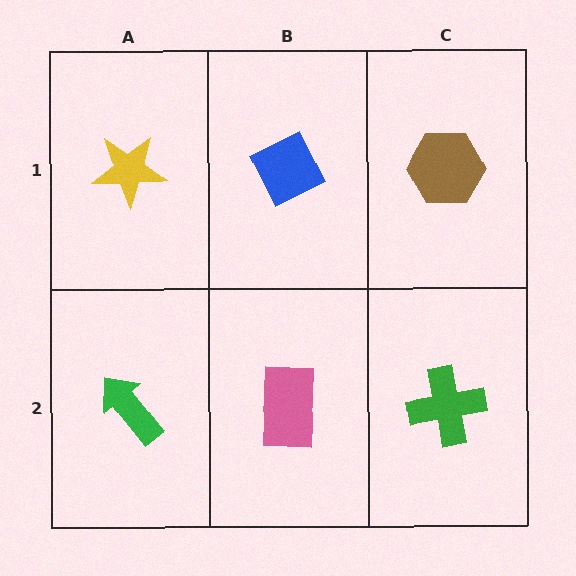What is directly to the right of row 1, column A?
A blue diamond.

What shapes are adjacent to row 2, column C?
A brown hexagon (row 1, column C), a pink rectangle (row 2, column B).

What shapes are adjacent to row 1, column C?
A green cross (row 2, column C), a blue diamond (row 1, column B).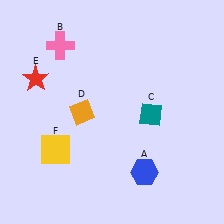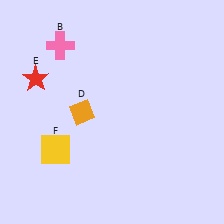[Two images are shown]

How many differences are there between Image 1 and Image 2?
There are 2 differences between the two images.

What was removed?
The teal diamond (C), the blue hexagon (A) were removed in Image 2.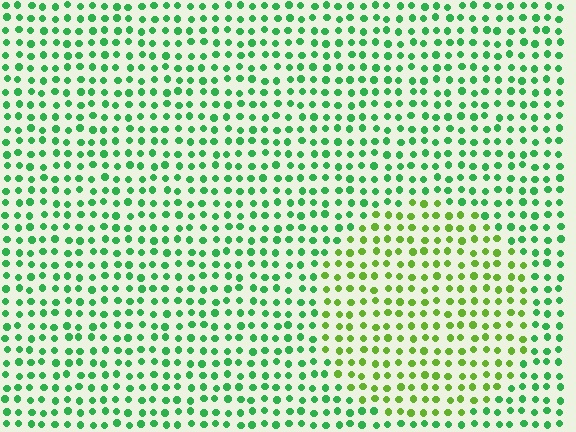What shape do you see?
I see a circle.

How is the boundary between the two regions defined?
The boundary is defined purely by a slight shift in hue (about 39 degrees). Spacing, size, and orientation are identical on both sides.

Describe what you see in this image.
The image is filled with small green elements in a uniform arrangement. A circle-shaped region is visible where the elements are tinted to a slightly different hue, forming a subtle color boundary.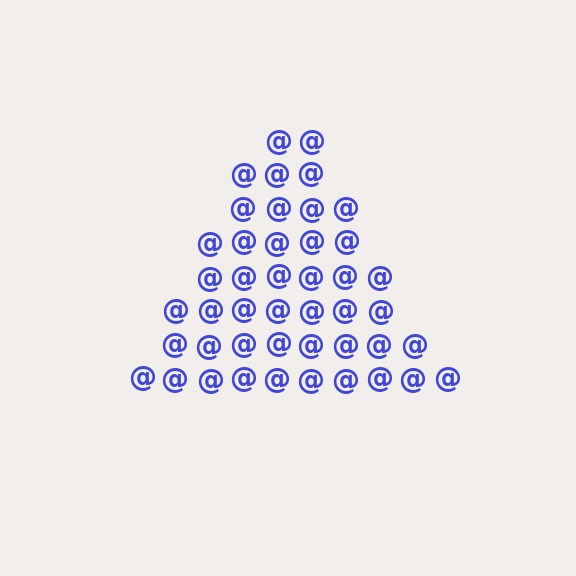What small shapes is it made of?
It is made of small at signs.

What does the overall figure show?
The overall figure shows a triangle.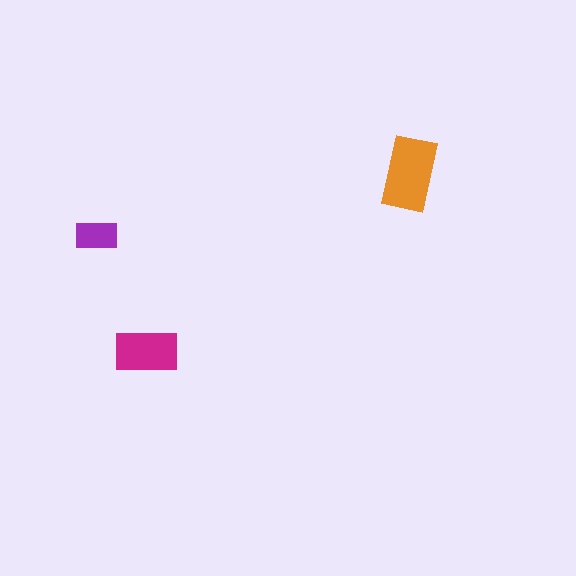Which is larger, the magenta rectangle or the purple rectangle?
The magenta one.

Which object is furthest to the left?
The purple rectangle is leftmost.